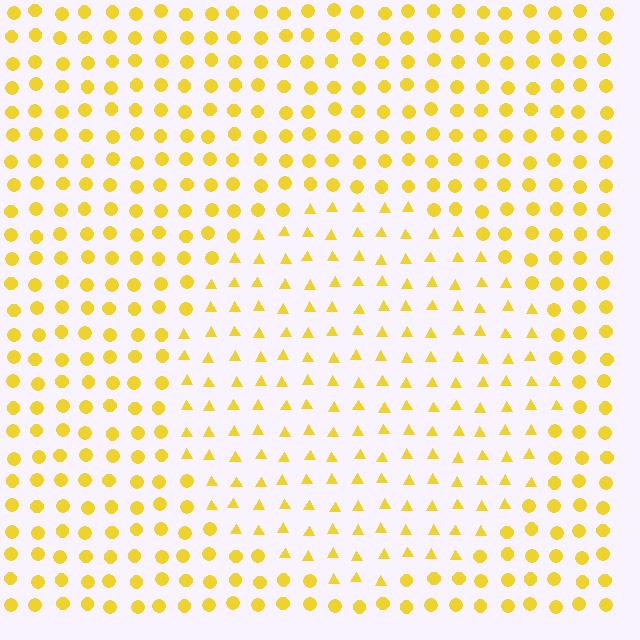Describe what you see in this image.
The image is filled with small yellow elements arranged in a uniform grid. A circle-shaped region contains triangles, while the surrounding area contains circles. The boundary is defined purely by the change in element shape.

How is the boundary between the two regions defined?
The boundary is defined by a change in element shape: triangles inside vs. circles outside. All elements share the same color and spacing.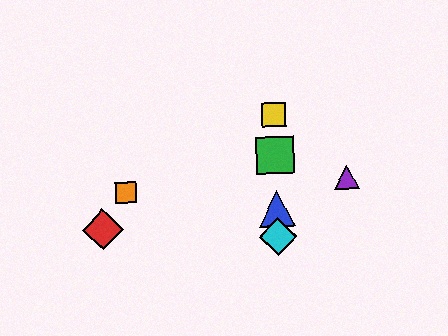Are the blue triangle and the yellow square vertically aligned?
Yes, both are at x≈277.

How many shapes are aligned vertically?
4 shapes (the blue triangle, the green square, the yellow square, the cyan diamond) are aligned vertically.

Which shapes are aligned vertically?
The blue triangle, the green square, the yellow square, the cyan diamond are aligned vertically.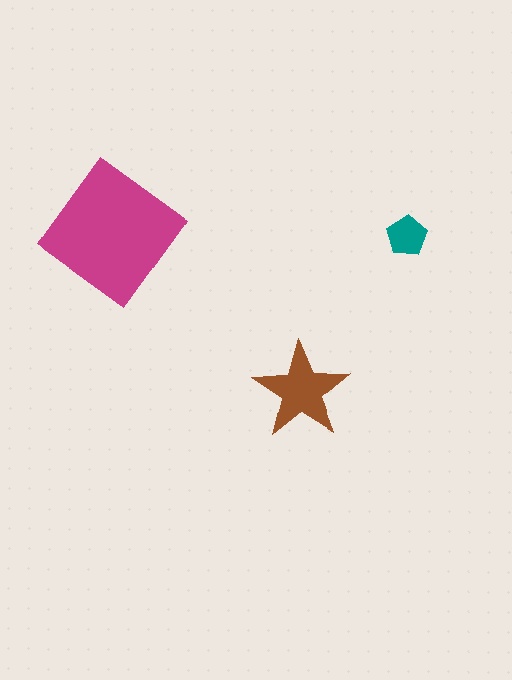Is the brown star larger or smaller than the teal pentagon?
Larger.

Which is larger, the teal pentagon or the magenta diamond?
The magenta diamond.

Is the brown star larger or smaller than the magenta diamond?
Smaller.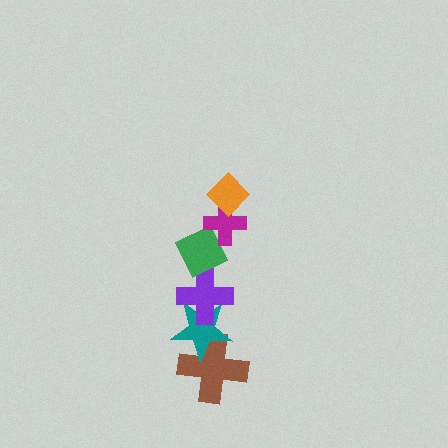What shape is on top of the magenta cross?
The orange diamond is on top of the magenta cross.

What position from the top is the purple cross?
The purple cross is 4th from the top.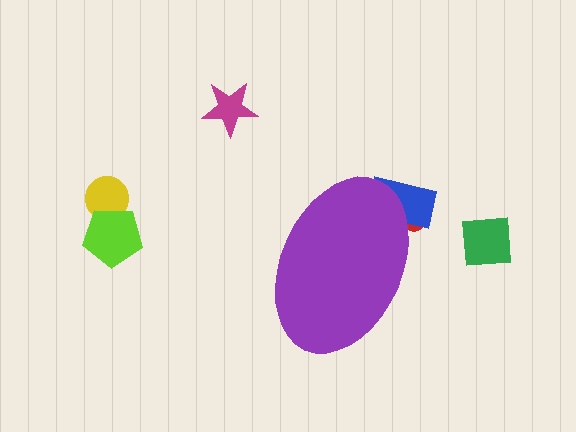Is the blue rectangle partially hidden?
Yes, the blue rectangle is partially hidden behind the purple ellipse.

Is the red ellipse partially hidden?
Yes, the red ellipse is partially hidden behind the purple ellipse.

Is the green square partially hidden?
No, the green square is fully visible.